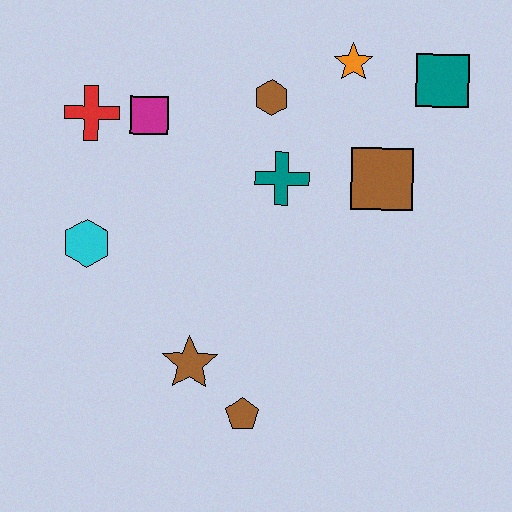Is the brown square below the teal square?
Yes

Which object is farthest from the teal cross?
The brown pentagon is farthest from the teal cross.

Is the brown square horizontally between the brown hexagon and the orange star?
No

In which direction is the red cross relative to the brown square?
The red cross is to the left of the brown square.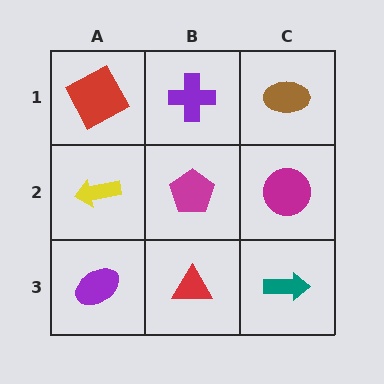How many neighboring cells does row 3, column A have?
2.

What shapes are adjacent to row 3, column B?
A magenta pentagon (row 2, column B), a purple ellipse (row 3, column A), a teal arrow (row 3, column C).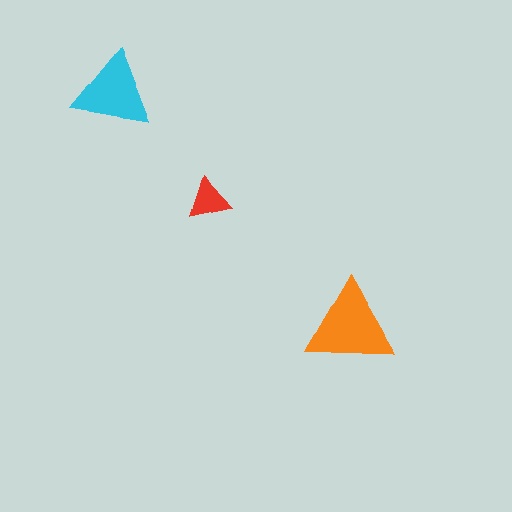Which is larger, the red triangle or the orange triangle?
The orange one.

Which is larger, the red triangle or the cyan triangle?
The cyan one.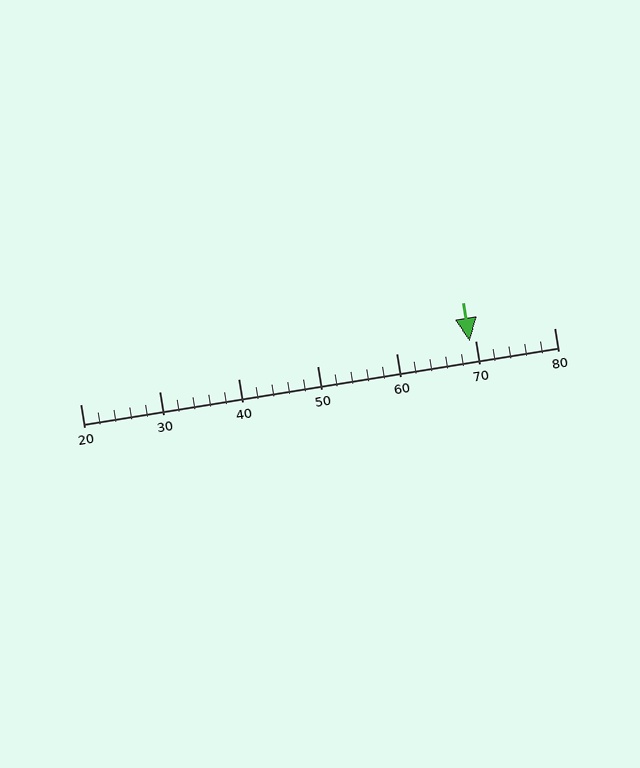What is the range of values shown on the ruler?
The ruler shows values from 20 to 80.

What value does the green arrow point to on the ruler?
The green arrow points to approximately 69.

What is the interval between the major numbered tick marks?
The major tick marks are spaced 10 units apart.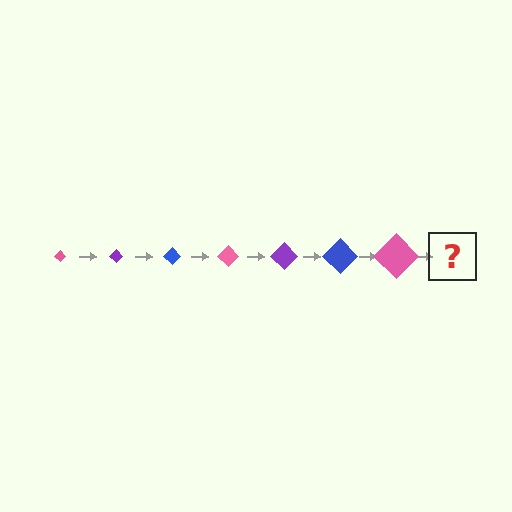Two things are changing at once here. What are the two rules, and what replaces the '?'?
The two rules are that the diamond grows larger each step and the color cycles through pink, purple, and blue. The '?' should be a purple diamond, larger than the previous one.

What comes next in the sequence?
The next element should be a purple diamond, larger than the previous one.